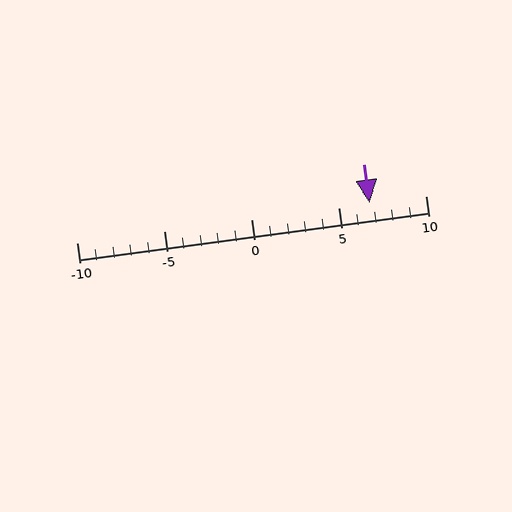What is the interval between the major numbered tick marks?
The major tick marks are spaced 5 units apart.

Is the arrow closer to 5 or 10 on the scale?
The arrow is closer to 5.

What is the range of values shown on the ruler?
The ruler shows values from -10 to 10.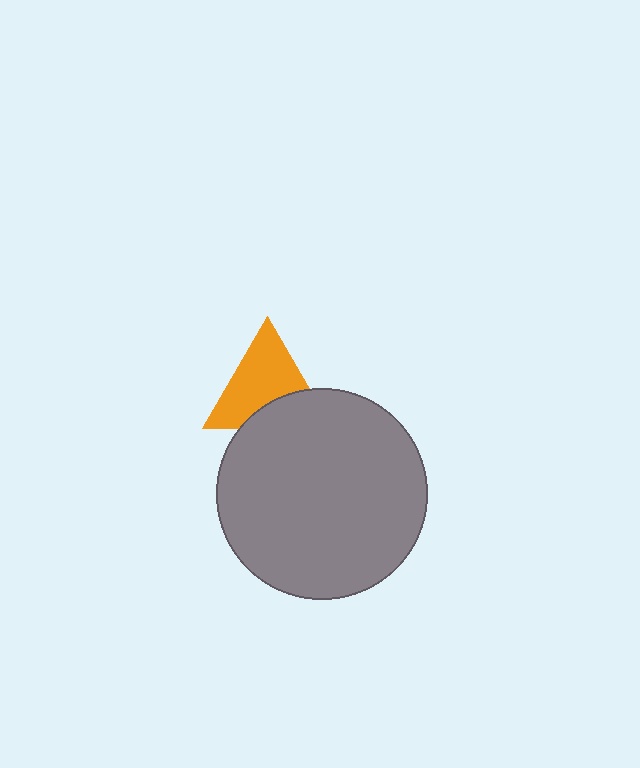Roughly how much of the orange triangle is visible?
Most of it is visible (roughly 68%).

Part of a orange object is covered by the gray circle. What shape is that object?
It is a triangle.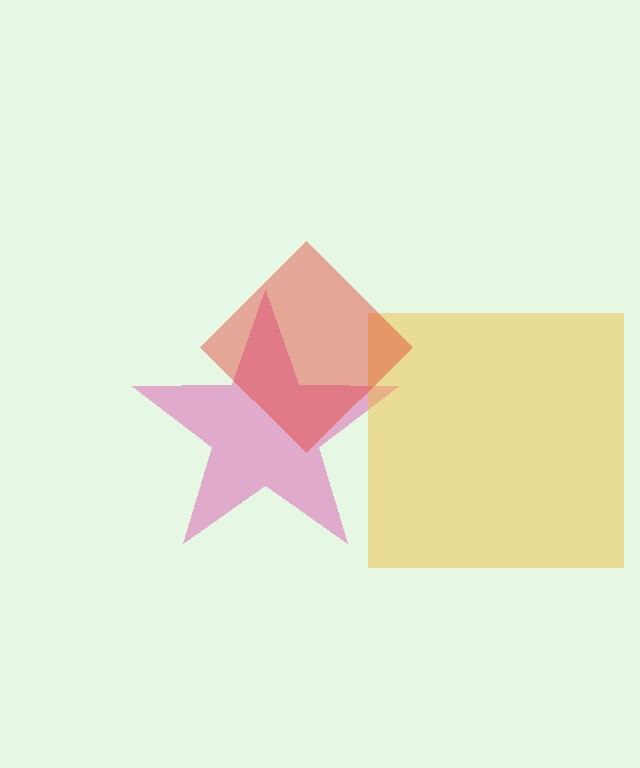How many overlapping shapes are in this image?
There are 3 overlapping shapes in the image.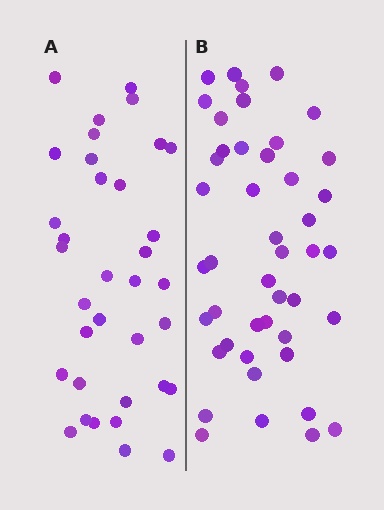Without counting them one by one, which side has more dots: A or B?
Region B (the right region) has more dots.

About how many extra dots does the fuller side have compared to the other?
Region B has roughly 10 or so more dots than region A.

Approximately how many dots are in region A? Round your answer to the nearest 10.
About 40 dots. (The exact count is 35, which rounds to 40.)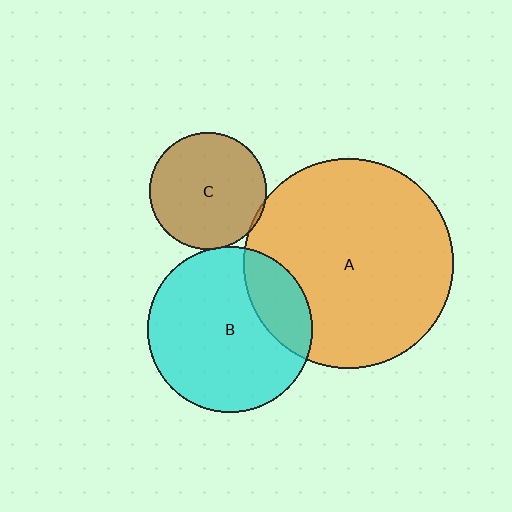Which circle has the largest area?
Circle A (orange).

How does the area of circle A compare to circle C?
Approximately 3.2 times.